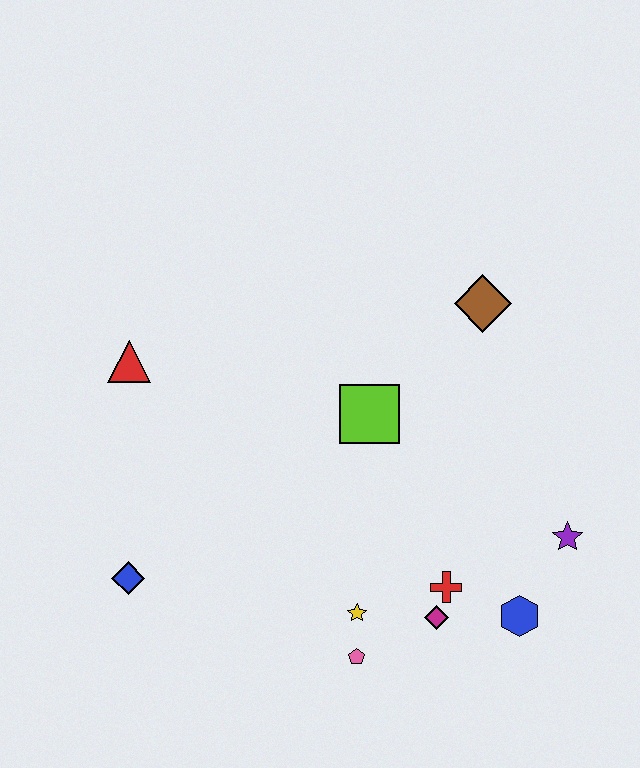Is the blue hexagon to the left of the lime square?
No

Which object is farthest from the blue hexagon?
The red triangle is farthest from the blue hexagon.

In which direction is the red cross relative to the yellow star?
The red cross is to the right of the yellow star.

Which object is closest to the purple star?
The blue hexagon is closest to the purple star.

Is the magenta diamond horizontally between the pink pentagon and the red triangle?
No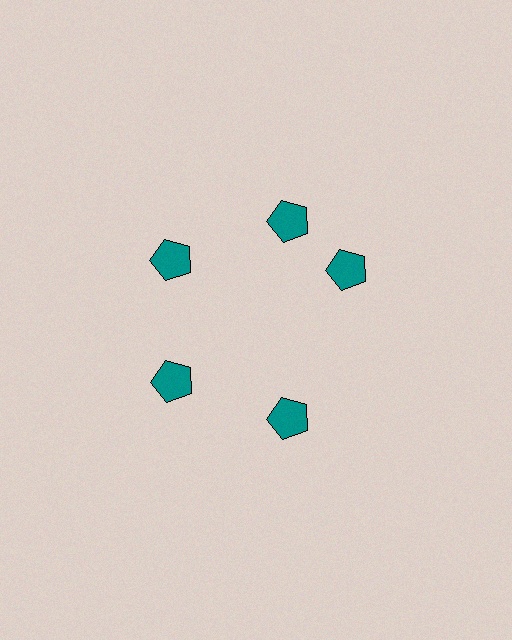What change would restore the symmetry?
The symmetry would be restored by rotating it back into even spacing with its neighbors so that all 5 pentagons sit at equal angles and equal distance from the center.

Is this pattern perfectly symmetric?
No. The 5 teal pentagons are arranged in a ring, but one element near the 3 o'clock position is rotated out of alignment along the ring, breaking the 5-fold rotational symmetry.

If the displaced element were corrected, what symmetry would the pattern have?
It would have 5-fold rotational symmetry — the pattern would map onto itself every 72 degrees.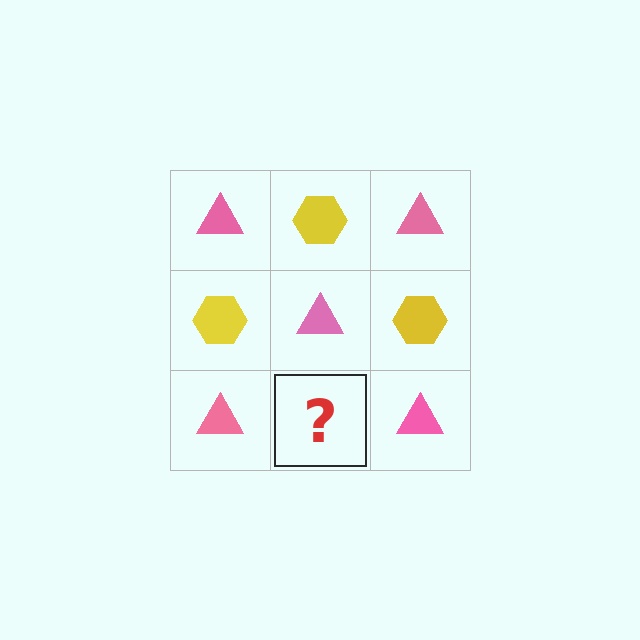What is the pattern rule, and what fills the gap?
The rule is that it alternates pink triangle and yellow hexagon in a checkerboard pattern. The gap should be filled with a yellow hexagon.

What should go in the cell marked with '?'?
The missing cell should contain a yellow hexagon.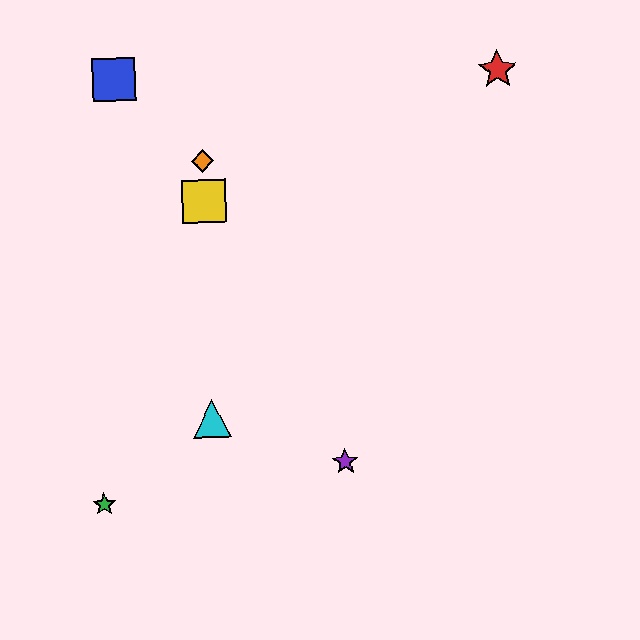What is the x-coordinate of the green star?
The green star is at x≈104.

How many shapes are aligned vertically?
3 shapes (the yellow square, the orange diamond, the cyan triangle) are aligned vertically.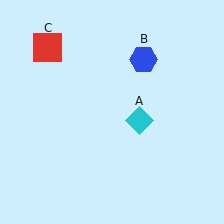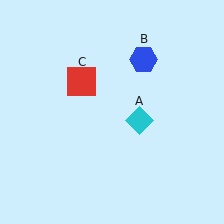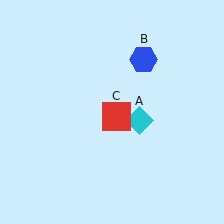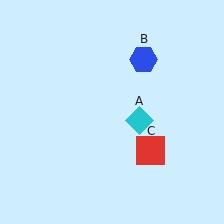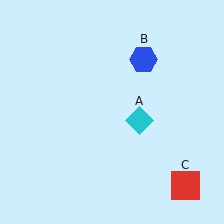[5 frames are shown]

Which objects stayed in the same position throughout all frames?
Cyan diamond (object A) and blue hexagon (object B) remained stationary.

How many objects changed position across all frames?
1 object changed position: red square (object C).